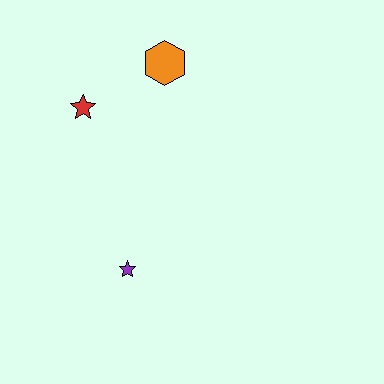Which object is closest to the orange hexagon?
The red star is closest to the orange hexagon.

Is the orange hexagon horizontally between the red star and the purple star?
No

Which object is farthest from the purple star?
The orange hexagon is farthest from the purple star.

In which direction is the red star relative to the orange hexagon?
The red star is to the left of the orange hexagon.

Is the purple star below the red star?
Yes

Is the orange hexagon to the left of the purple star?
No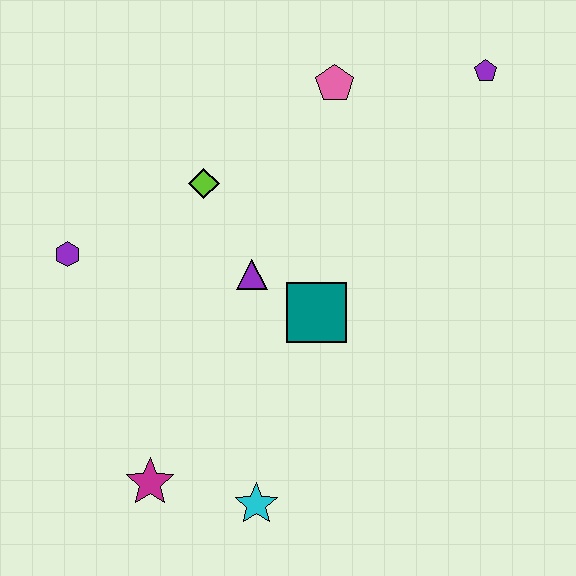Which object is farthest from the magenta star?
The purple pentagon is farthest from the magenta star.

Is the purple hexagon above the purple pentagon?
No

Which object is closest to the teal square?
The purple triangle is closest to the teal square.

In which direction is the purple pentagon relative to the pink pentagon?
The purple pentagon is to the right of the pink pentagon.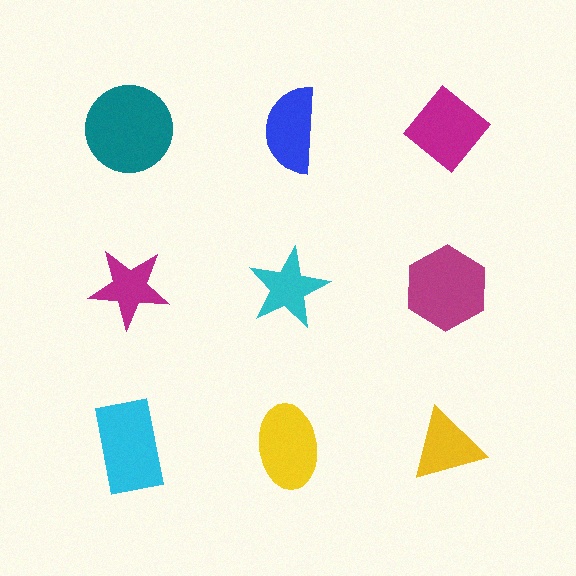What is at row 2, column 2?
A cyan star.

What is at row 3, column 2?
A yellow ellipse.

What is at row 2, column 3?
A magenta hexagon.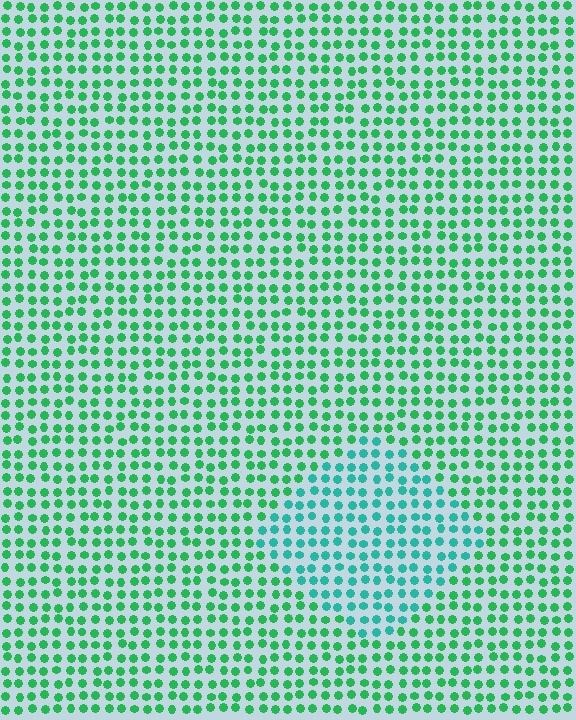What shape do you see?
I see a diamond.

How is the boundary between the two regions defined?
The boundary is defined purely by a slight shift in hue (about 32 degrees). Spacing, size, and orientation are identical on both sides.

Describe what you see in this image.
The image is filled with small green elements in a uniform arrangement. A diamond-shaped region is visible where the elements are tinted to a slightly different hue, forming a subtle color boundary.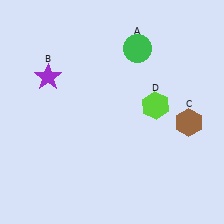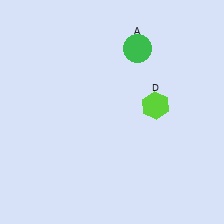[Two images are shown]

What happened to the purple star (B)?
The purple star (B) was removed in Image 2. It was in the top-left area of Image 1.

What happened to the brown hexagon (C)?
The brown hexagon (C) was removed in Image 2. It was in the bottom-right area of Image 1.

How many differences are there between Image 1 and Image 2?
There are 2 differences between the two images.